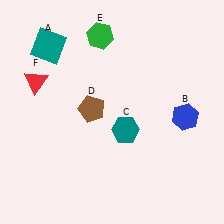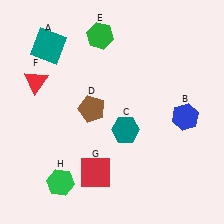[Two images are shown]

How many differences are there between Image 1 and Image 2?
There are 2 differences between the two images.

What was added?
A red square (G), a green hexagon (H) were added in Image 2.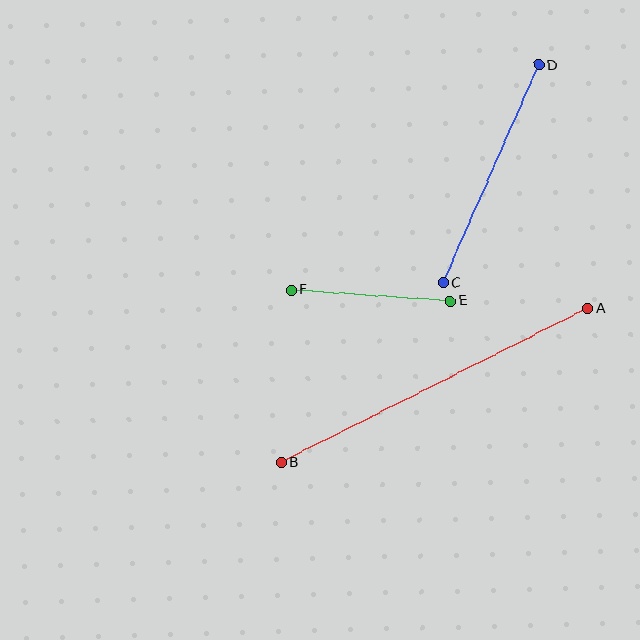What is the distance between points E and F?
The distance is approximately 159 pixels.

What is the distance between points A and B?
The distance is approximately 343 pixels.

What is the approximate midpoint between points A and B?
The midpoint is at approximately (434, 385) pixels.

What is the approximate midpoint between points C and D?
The midpoint is at approximately (491, 174) pixels.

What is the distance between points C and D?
The distance is approximately 238 pixels.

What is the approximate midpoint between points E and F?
The midpoint is at approximately (371, 296) pixels.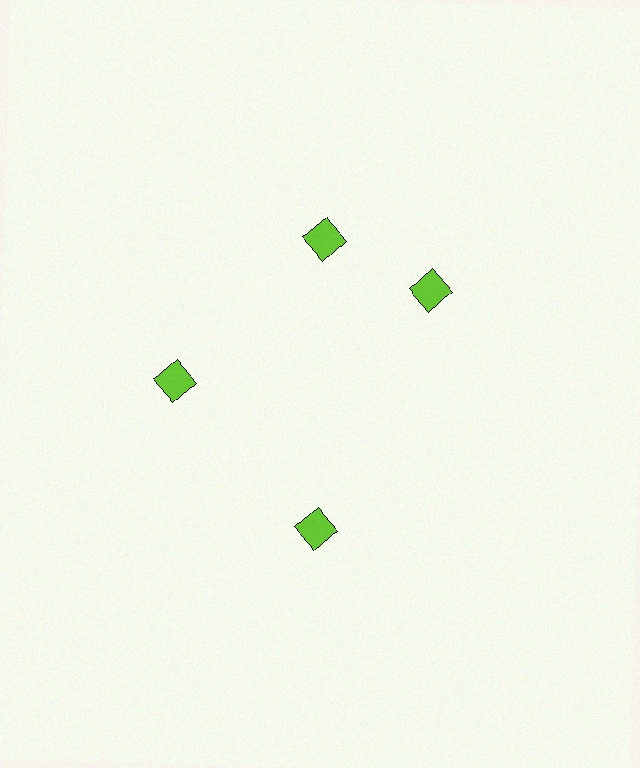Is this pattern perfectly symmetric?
No. The 4 lime diamonds are arranged in a ring, but one element near the 3 o'clock position is rotated out of alignment along the ring, breaking the 4-fold rotational symmetry.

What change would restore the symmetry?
The symmetry would be restored by rotating it back into even spacing with its neighbors so that all 4 diamonds sit at equal angles and equal distance from the center.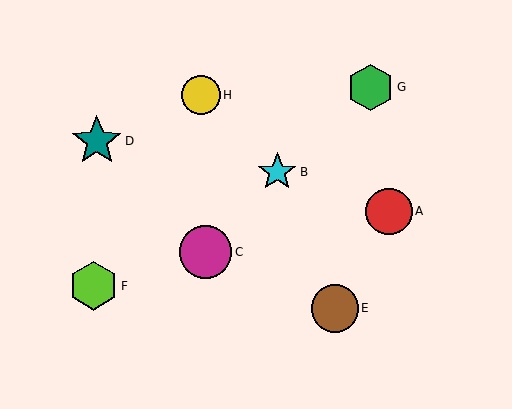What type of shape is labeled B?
Shape B is a cyan star.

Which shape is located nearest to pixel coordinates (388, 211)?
The red circle (labeled A) at (389, 211) is nearest to that location.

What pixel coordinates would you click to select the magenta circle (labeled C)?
Click at (206, 252) to select the magenta circle C.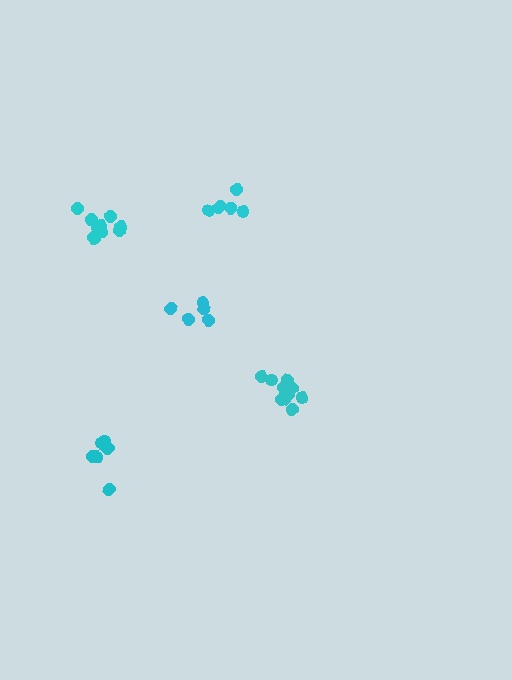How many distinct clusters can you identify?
There are 5 distinct clusters.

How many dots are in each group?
Group 1: 6 dots, Group 2: 5 dots, Group 3: 6 dots, Group 4: 10 dots, Group 5: 11 dots (38 total).